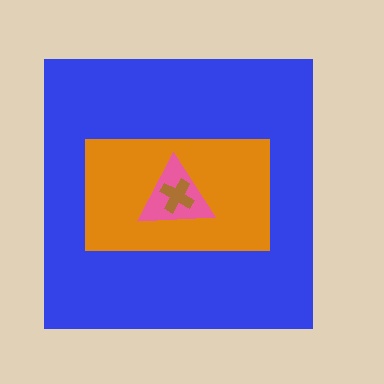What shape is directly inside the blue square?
The orange rectangle.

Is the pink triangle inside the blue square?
Yes.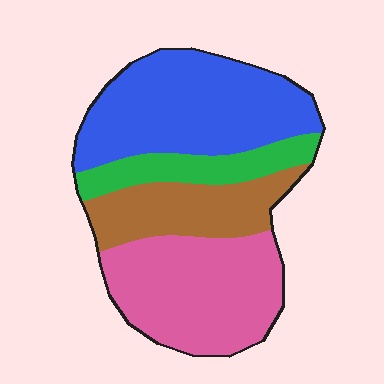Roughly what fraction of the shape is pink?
Pink takes up between a quarter and a half of the shape.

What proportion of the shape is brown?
Brown covers about 20% of the shape.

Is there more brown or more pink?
Pink.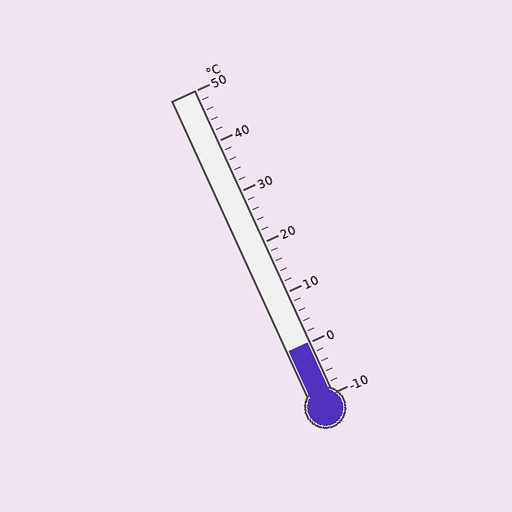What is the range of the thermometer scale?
The thermometer scale ranges from -10°C to 50°C.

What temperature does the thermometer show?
The thermometer shows approximately 0°C.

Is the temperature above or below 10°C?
The temperature is below 10°C.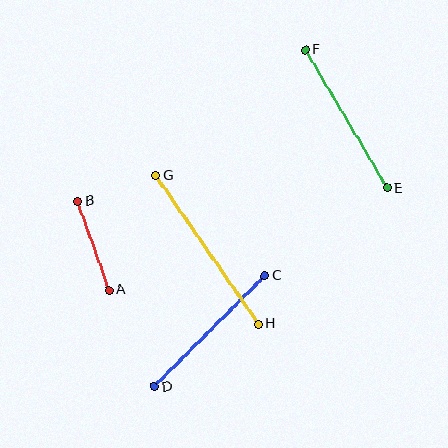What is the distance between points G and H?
The distance is approximately 181 pixels.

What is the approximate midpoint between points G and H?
The midpoint is at approximately (207, 250) pixels.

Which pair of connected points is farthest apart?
Points G and H are farthest apart.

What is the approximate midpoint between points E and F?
The midpoint is at approximately (346, 119) pixels.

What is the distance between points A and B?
The distance is approximately 94 pixels.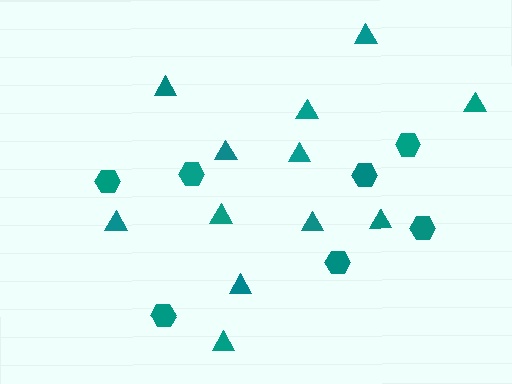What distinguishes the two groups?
There are 2 groups: one group of triangles (12) and one group of hexagons (7).